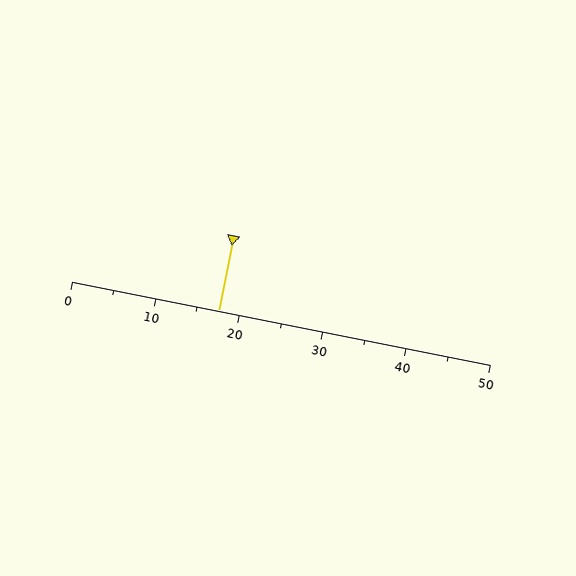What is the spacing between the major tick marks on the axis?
The major ticks are spaced 10 apart.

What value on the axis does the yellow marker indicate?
The marker indicates approximately 17.5.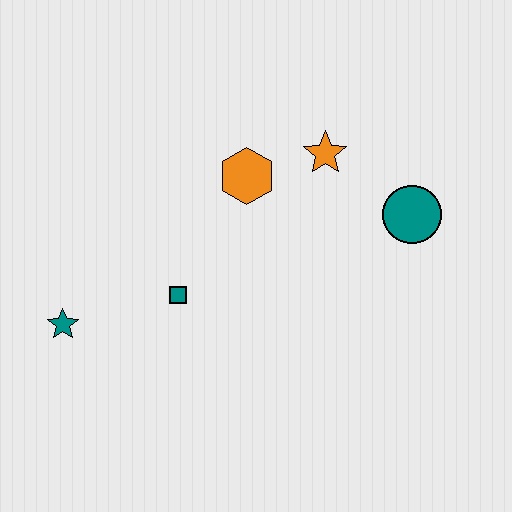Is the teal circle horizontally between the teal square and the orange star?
No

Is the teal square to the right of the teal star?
Yes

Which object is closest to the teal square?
The teal star is closest to the teal square.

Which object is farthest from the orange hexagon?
The teal star is farthest from the orange hexagon.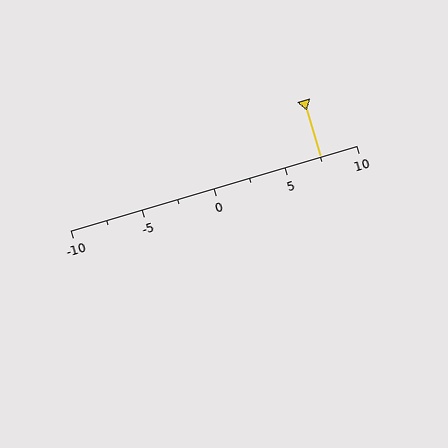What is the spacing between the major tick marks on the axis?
The major ticks are spaced 5 apart.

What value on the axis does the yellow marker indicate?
The marker indicates approximately 7.5.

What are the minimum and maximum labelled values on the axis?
The axis runs from -10 to 10.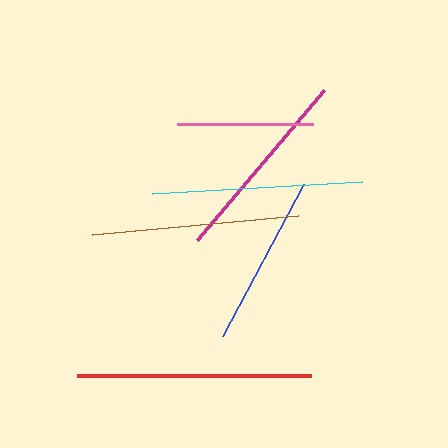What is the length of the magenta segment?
The magenta segment is approximately 196 pixels long.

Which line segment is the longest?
The red line is the longest at approximately 234 pixels.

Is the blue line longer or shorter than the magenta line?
The magenta line is longer than the blue line.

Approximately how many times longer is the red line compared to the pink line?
The red line is approximately 1.7 times the length of the pink line.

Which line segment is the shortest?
The pink line is the shortest at approximately 135 pixels.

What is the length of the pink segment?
The pink segment is approximately 135 pixels long.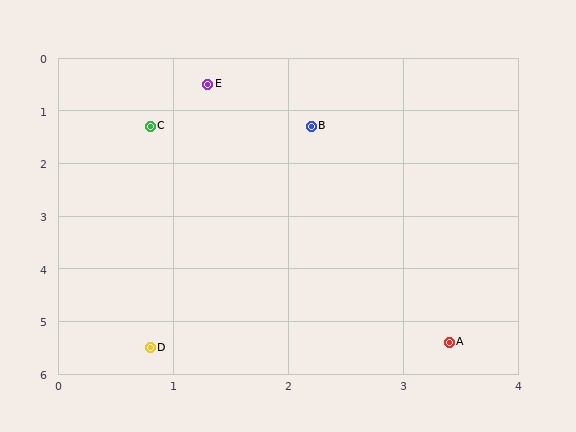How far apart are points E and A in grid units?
Points E and A are about 5.3 grid units apart.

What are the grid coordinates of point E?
Point E is at approximately (1.3, 0.5).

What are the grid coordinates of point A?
Point A is at approximately (3.4, 5.4).